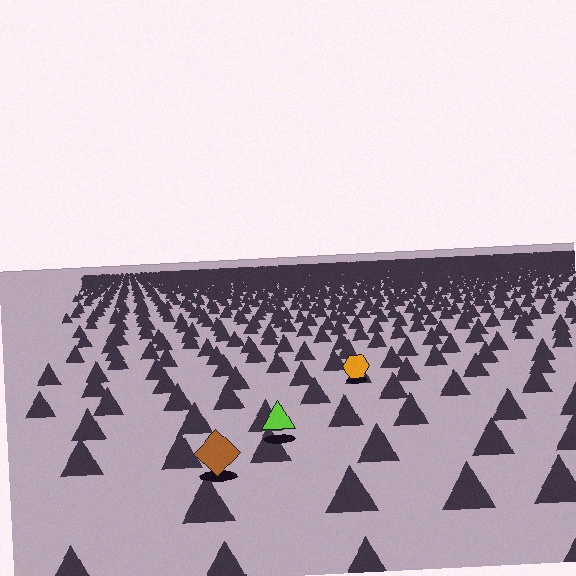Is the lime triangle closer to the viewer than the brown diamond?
No. The brown diamond is closer — you can tell from the texture gradient: the ground texture is coarser near it.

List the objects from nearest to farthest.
From nearest to farthest: the brown diamond, the lime triangle, the orange hexagon.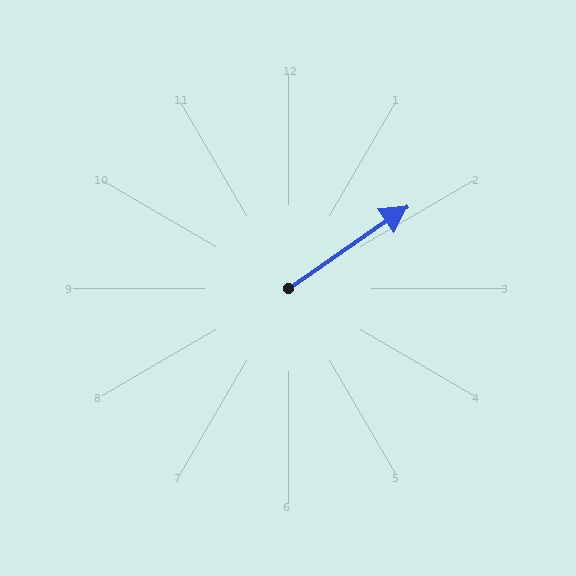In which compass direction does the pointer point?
Northeast.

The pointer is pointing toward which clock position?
Roughly 2 o'clock.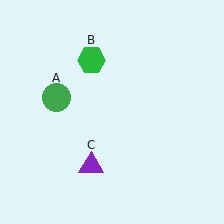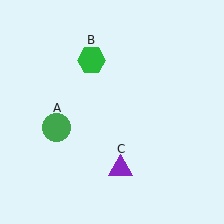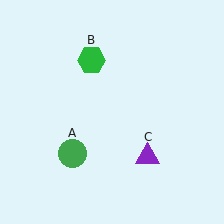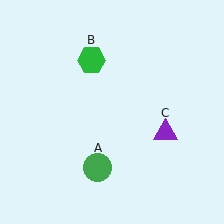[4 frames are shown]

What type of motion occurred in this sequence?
The green circle (object A), purple triangle (object C) rotated counterclockwise around the center of the scene.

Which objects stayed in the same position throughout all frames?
Green hexagon (object B) remained stationary.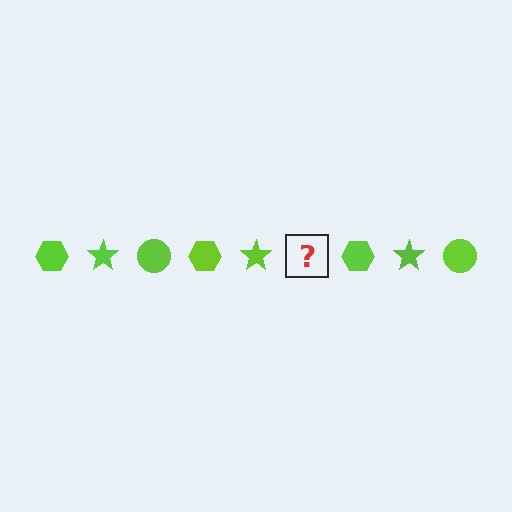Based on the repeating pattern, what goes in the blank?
The blank should be a lime circle.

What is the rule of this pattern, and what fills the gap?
The rule is that the pattern cycles through hexagon, star, circle shapes in lime. The gap should be filled with a lime circle.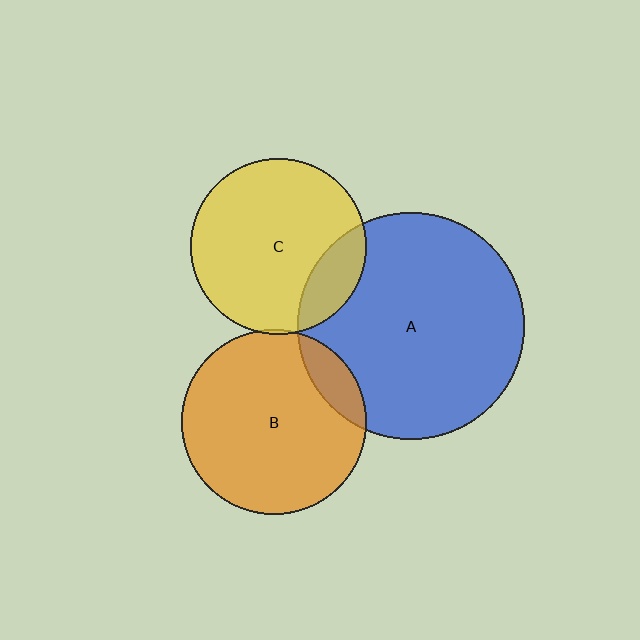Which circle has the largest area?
Circle A (blue).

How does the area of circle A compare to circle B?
Approximately 1.5 times.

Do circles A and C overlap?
Yes.